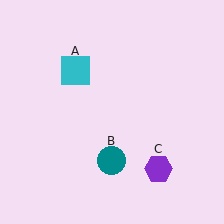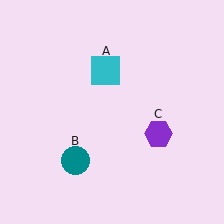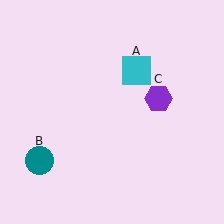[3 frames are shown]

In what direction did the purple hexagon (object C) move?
The purple hexagon (object C) moved up.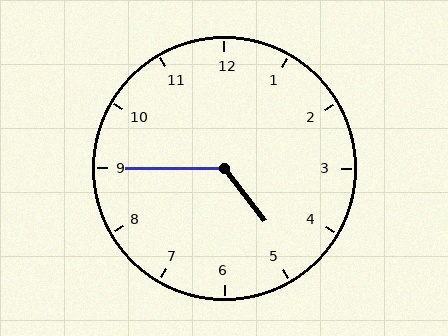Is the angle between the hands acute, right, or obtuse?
It is obtuse.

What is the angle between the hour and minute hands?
Approximately 128 degrees.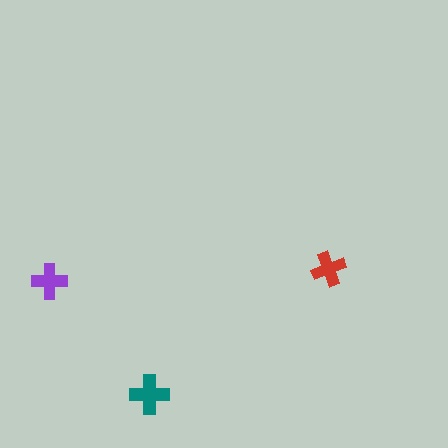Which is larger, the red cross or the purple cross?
The purple one.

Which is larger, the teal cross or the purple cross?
The teal one.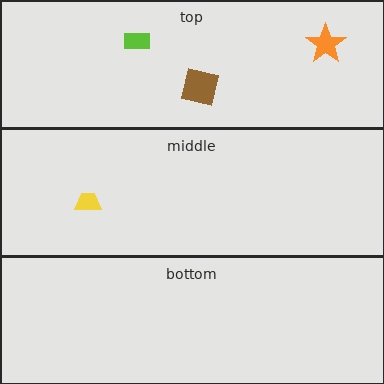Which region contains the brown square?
The top region.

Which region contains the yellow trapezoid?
The middle region.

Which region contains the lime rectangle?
The top region.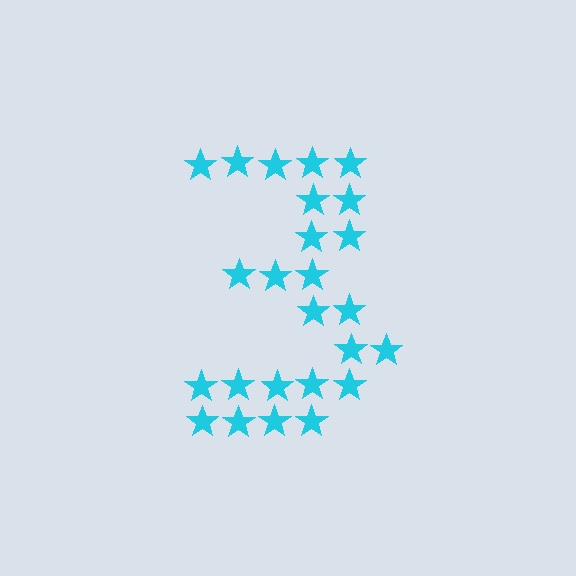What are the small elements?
The small elements are stars.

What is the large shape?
The large shape is the digit 3.